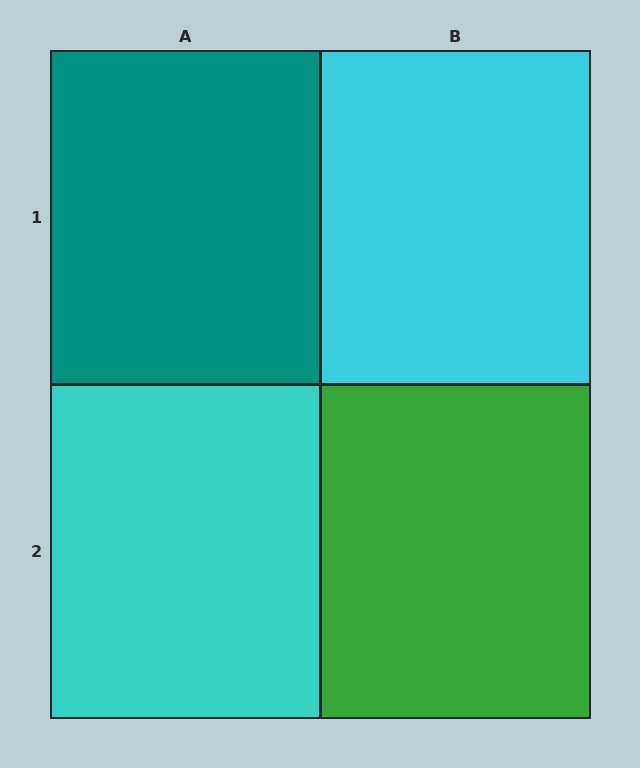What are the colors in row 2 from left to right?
Cyan, green.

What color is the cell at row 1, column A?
Teal.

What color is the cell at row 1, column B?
Cyan.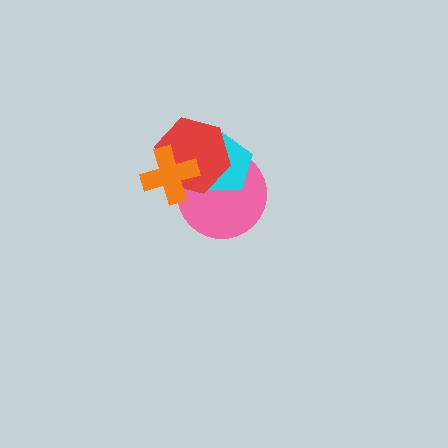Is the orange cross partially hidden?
No, no other shape covers it.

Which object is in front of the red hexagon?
The orange cross is in front of the red hexagon.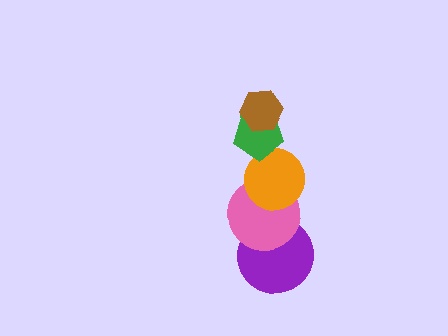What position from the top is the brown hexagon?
The brown hexagon is 1st from the top.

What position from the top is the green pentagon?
The green pentagon is 2nd from the top.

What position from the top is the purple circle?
The purple circle is 5th from the top.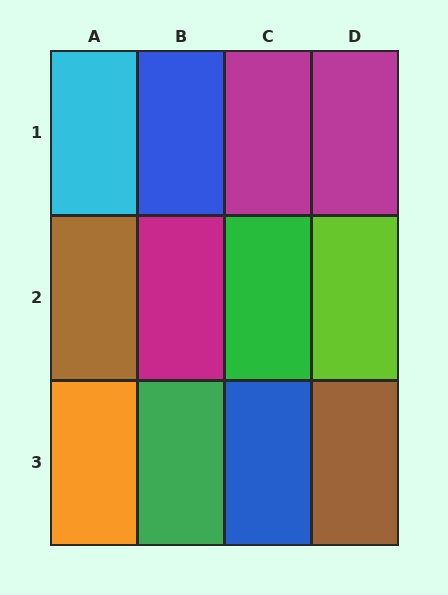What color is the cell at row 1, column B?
Blue.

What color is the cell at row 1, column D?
Magenta.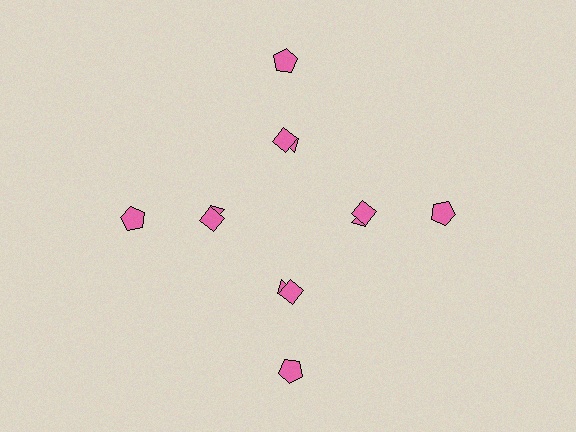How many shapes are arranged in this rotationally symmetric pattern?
There are 12 shapes, arranged in 4 groups of 3.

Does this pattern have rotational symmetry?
Yes, this pattern has 4-fold rotational symmetry. It looks the same after rotating 90 degrees around the center.